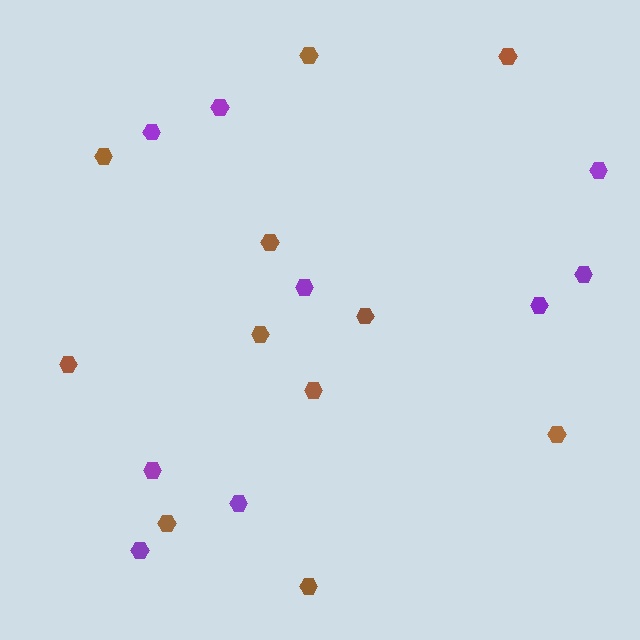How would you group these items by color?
There are 2 groups: one group of purple hexagons (9) and one group of brown hexagons (11).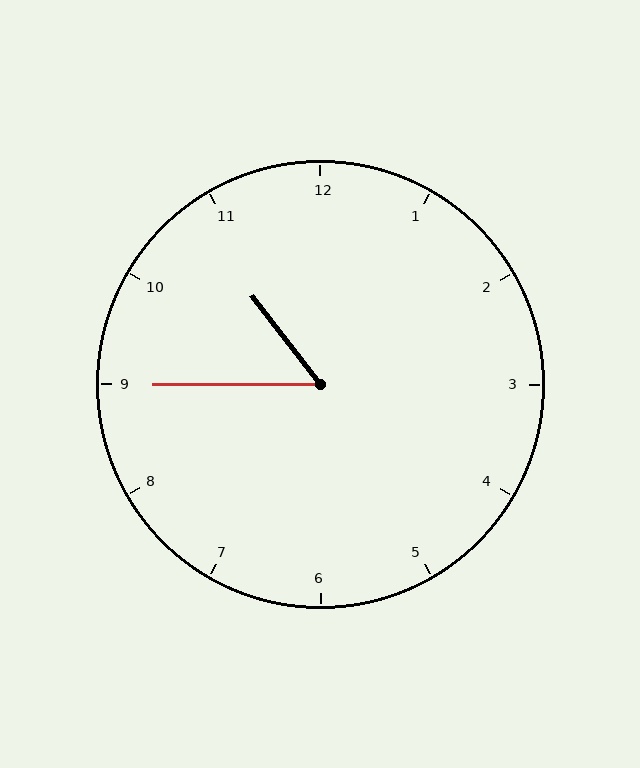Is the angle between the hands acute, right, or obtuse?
It is acute.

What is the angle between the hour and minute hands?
Approximately 52 degrees.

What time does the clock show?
10:45.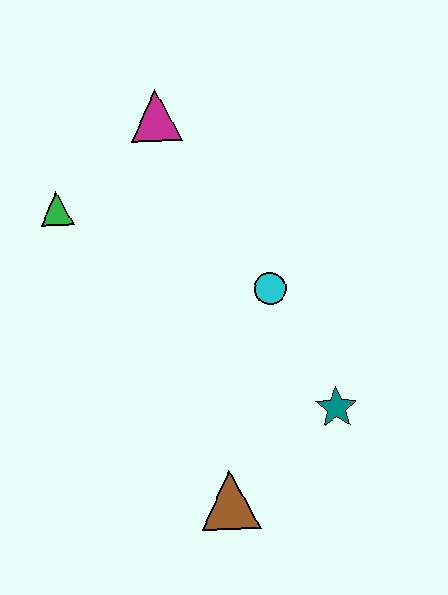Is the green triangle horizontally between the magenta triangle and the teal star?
No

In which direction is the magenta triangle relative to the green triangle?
The magenta triangle is to the right of the green triangle.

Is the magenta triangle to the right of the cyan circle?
No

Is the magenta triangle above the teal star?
Yes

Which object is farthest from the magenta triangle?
The brown triangle is farthest from the magenta triangle.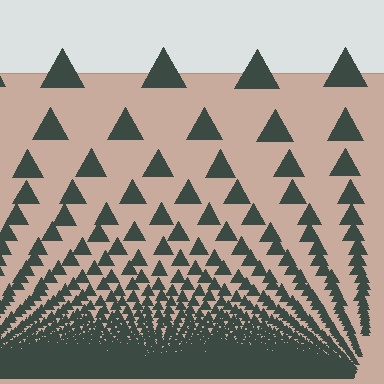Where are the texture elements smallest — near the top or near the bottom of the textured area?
Near the bottom.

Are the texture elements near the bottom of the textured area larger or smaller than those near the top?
Smaller. The gradient is inverted — elements near the bottom are smaller and denser.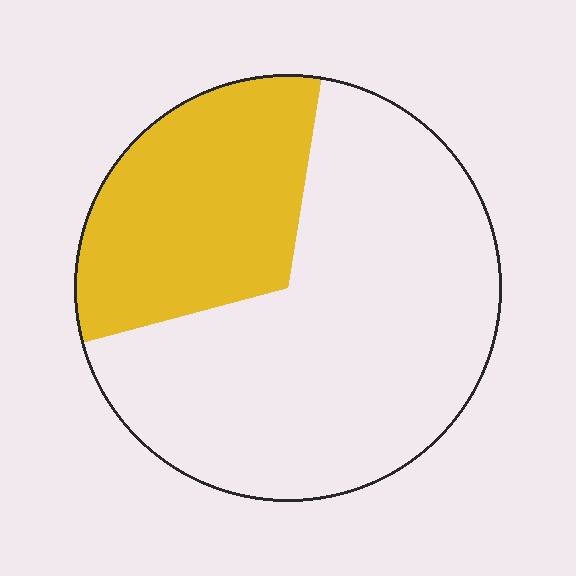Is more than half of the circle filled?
No.